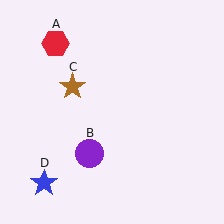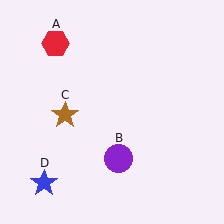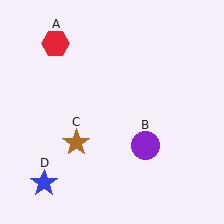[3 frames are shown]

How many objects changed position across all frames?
2 objects changed position: purple circle (object B), brown star (object C).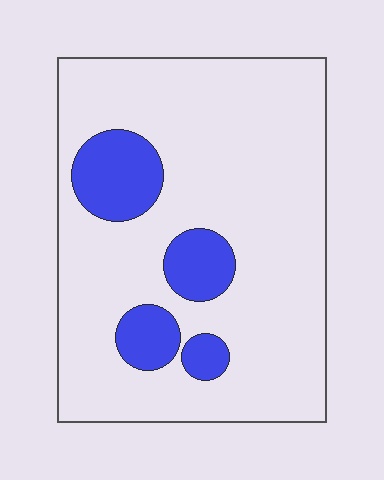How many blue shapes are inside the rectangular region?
4.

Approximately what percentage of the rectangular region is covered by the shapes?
Approximately 15%.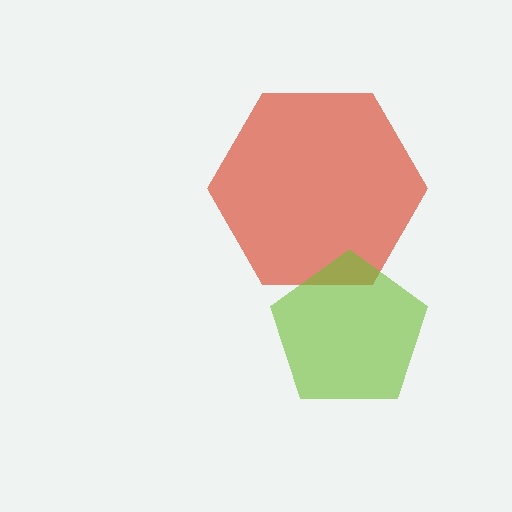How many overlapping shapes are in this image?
There are 2 overlapping shapes in the image.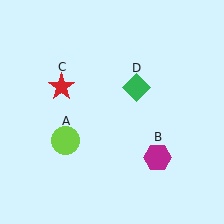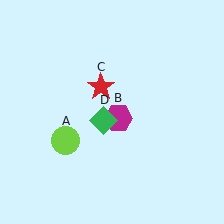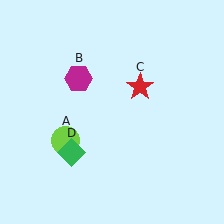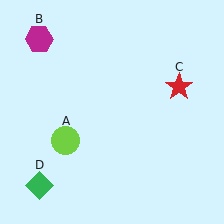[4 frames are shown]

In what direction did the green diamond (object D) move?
The green diamond (object D) moved down and to the left.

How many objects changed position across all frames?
3 objects changed position: magenta hexagon (object B), red star (object C), green diamond (object D).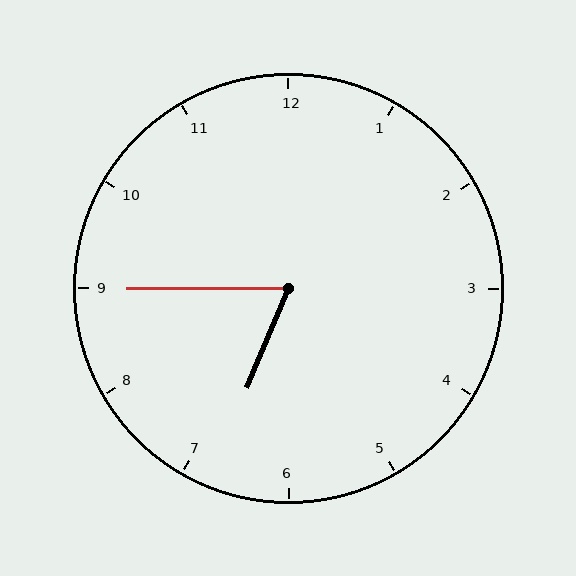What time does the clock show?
6:45.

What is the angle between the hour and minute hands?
Approximately 68 degrees.